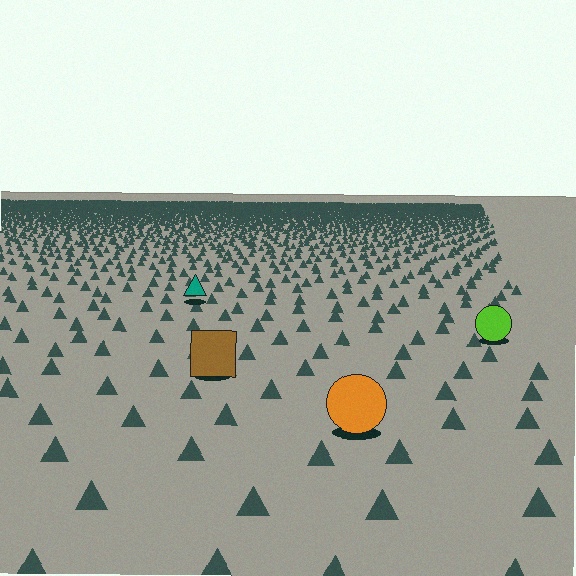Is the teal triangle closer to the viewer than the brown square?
No. The brown square is closer — you can tell from the texture gradient: the ground texture is coarser near it.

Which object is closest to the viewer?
The orange circle is closest. The texture marks near it are larger and more spread out.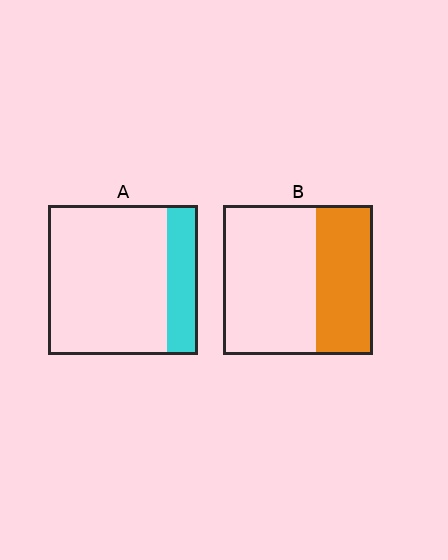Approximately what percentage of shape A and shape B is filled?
A is approximately 20% and B is approximately 40%.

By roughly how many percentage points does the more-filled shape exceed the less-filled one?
By roughly 15 percentage points (B over A).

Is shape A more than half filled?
No.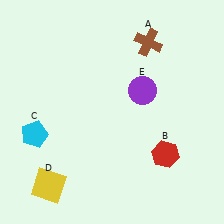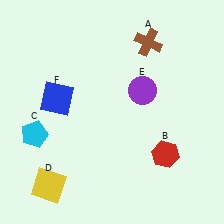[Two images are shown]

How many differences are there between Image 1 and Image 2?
There is 1 difference between the two images.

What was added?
A blue square (F) was added in Image 2.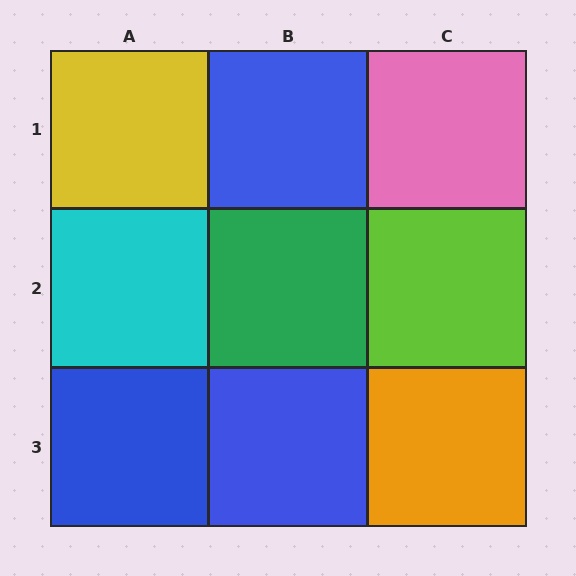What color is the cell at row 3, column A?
Blue.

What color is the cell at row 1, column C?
Pink.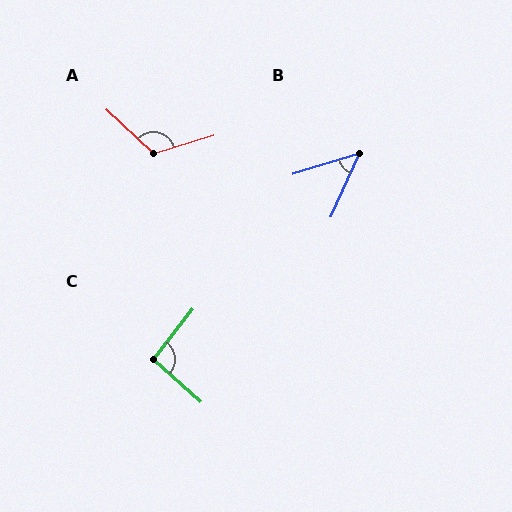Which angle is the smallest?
B, at approximately 49 degrees.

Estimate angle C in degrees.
Approximately 93 degrees.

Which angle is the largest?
A, at approximately 119 degrees.